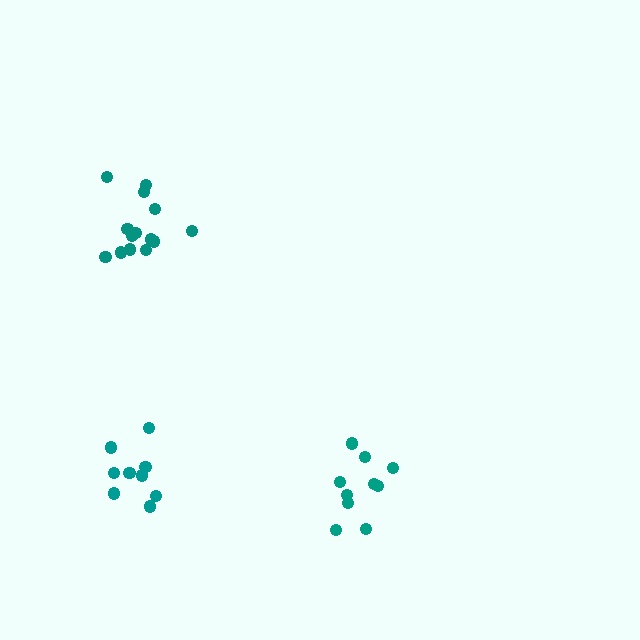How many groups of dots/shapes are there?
There are 3 groups.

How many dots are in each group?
Group 1: 14 dots, Group 2: 10 dots, Group 3: 9 dots (33 total).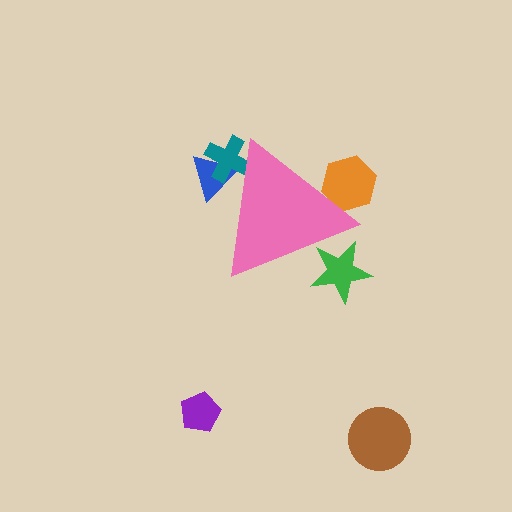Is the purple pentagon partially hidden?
No, the purple pentagon is fully visible.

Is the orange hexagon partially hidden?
Yes, the orange hexagon is partially hidden behind the pink triangle.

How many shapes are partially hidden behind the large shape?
4 shapes are partially hidden.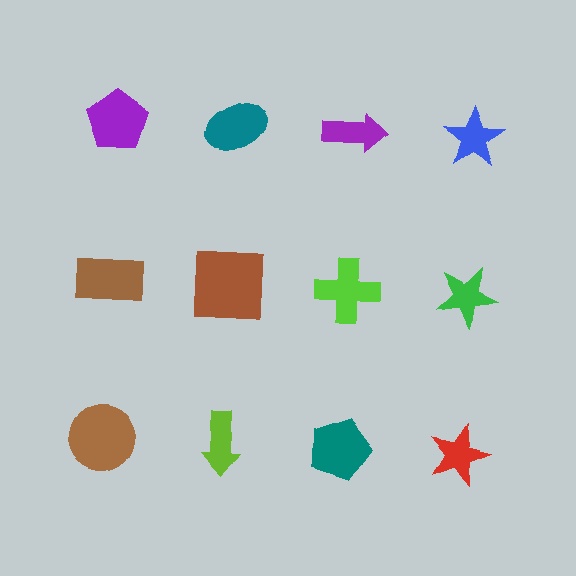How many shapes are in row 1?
4 shapes.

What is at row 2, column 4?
A green star.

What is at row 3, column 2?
A lime arrow.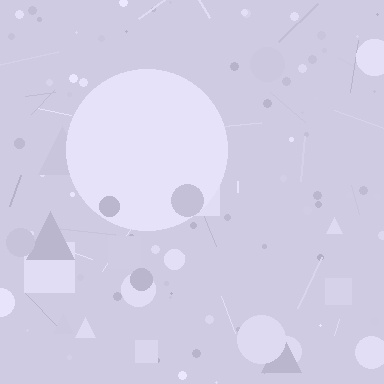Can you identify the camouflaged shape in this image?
The camouflaged shape is a circle.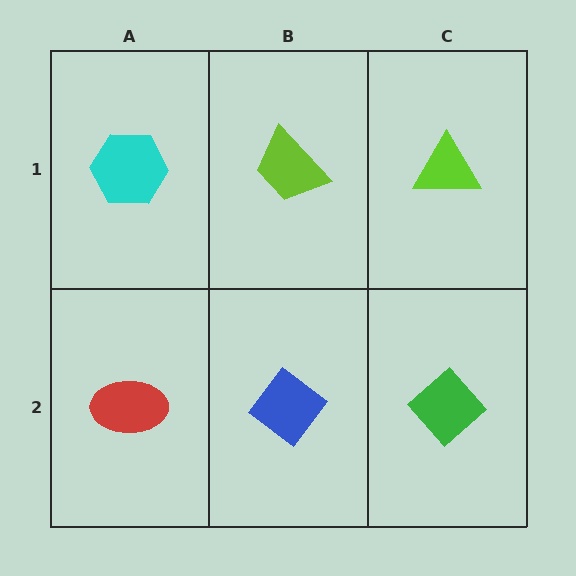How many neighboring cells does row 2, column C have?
2.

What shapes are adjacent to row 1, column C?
A green diamond (row 2, column C), a lime trapezoid (row 1, column B).